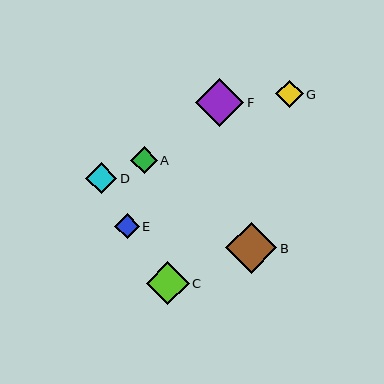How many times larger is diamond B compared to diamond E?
Diamond B is approximately 2.1 times the size of diamond E.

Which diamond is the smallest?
Diamond E is the smallest with a size of approximately 24 pixels.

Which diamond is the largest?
Diamond B is the largest with a size of approximately 51 pixels.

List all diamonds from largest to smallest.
From largest to smallest: B, F, C, D, G, A, E.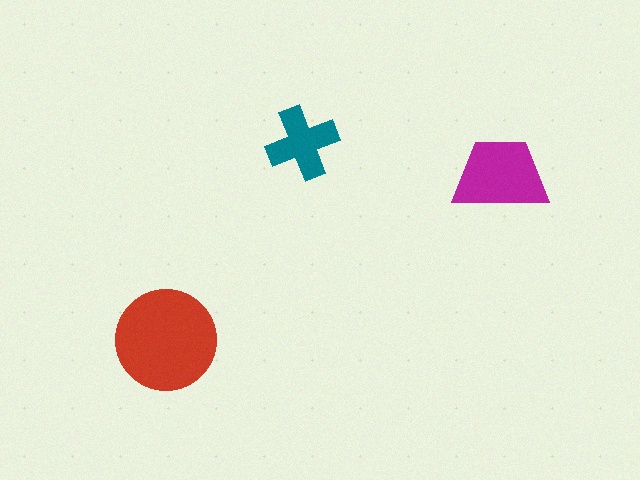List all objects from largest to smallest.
The red circle, the magenta trapezoid, the teal cross.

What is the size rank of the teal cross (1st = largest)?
3rd.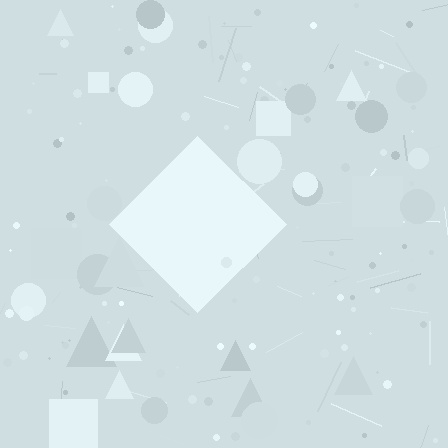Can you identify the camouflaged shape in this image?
The camouflaged shape is a diamond.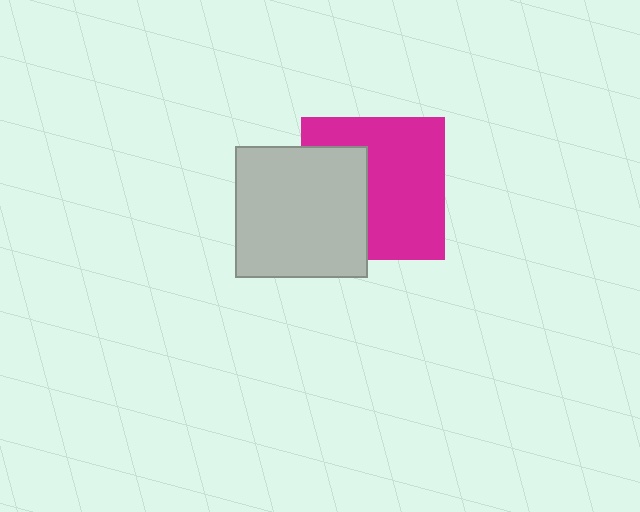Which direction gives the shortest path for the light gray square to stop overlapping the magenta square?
Moving left gives the shortest separation.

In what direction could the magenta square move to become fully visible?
The magenta square could move right. That would shift it out from behind the light gray square entirely.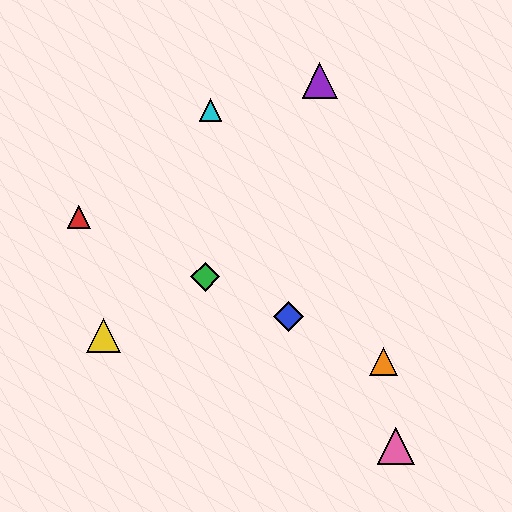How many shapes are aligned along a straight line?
4 shapes (the red triangle, the blue diamond, the green diamond, the orange triangle) are aligned along a straight line.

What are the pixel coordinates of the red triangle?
The red triangle is at (79, 217).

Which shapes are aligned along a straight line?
The red triangle, the blue diamond, the green diamond, the orange triangle are aligned along a straight line.